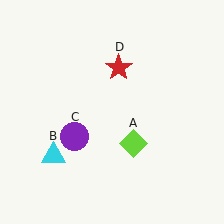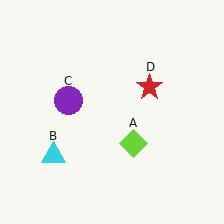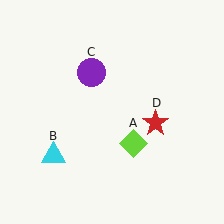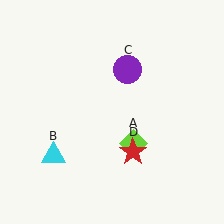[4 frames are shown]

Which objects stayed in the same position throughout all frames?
Lime diamond (object A) and cyan triangle (object B) remained stationary.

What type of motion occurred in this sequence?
The purple circle (object C), red star (object D) rotated clockwise around the center of the scene.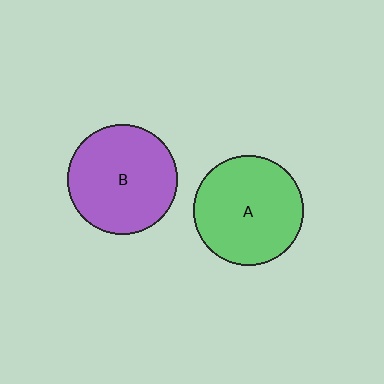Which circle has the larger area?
Circle B (purple).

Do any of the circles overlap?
No, none of the circles overlap.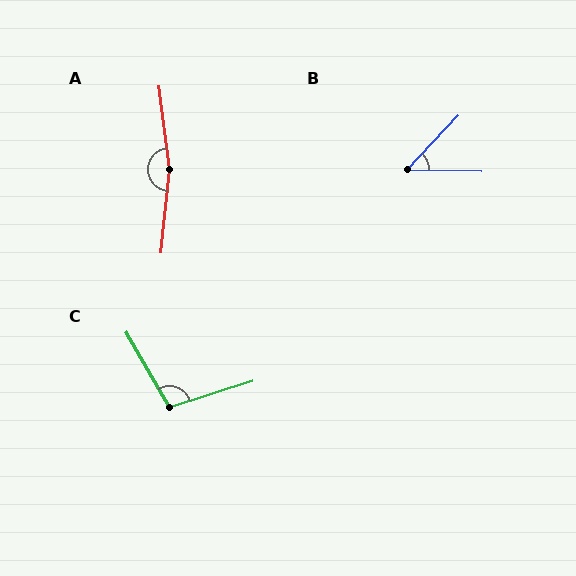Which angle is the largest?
A, at approximately 167 degrees.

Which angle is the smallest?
B, at approximately 48 degrees.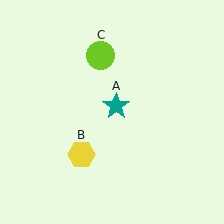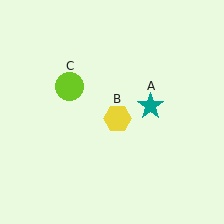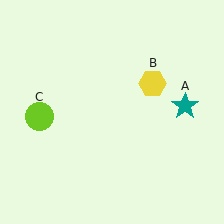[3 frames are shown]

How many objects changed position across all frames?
3 objects changed position: teal star (object A), yellow hexagon (object B), lime circle (object C).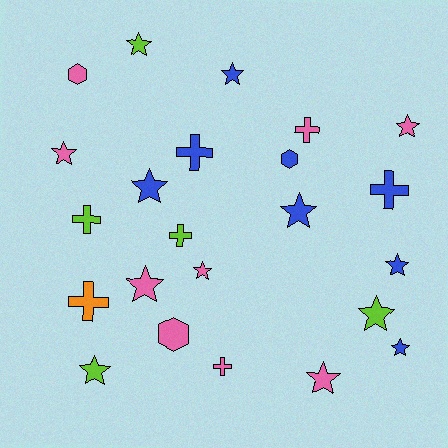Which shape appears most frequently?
Star, with 13 objects.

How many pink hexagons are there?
There are 2 pink hexagons.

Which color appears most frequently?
Pink, with 9 objects.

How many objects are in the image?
There are 23 objects.